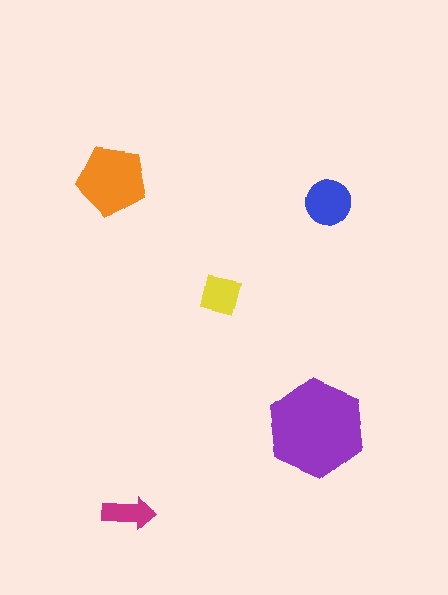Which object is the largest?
The purple hexagon.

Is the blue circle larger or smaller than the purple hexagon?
Smaller.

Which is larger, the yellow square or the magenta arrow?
The yellow square.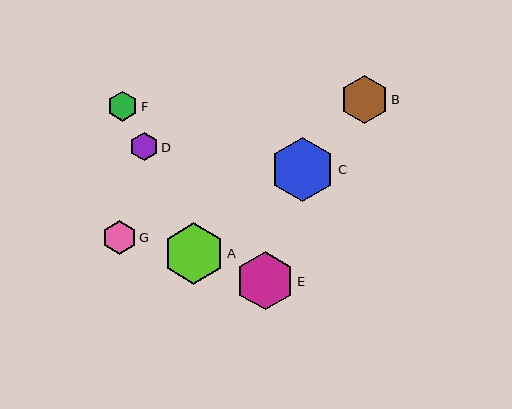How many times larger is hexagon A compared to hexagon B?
Hexagon A is approximately 1.3 times the size of hexagon B.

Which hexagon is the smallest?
Hexagon D is the smallest with a size of approximately 28 pixels.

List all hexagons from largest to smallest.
From largest to smallest: C, A, E, B, G, F, D.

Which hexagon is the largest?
Hexagon C is the largest with a size of approximately 65 pixels.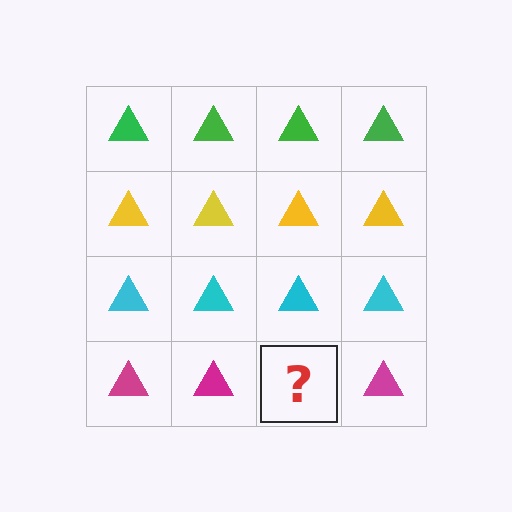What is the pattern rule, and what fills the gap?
The rule is that each row has a consistent color. The gap should be filled with a magenta triangle.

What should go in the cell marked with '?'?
The missing cell should contain a magenta triangle.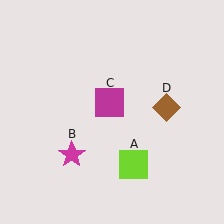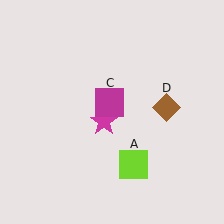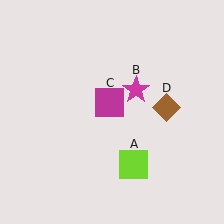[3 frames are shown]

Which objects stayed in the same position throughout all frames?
Lime square (object A) and magenta square (object C) and brown diamond (object D) remained stationary.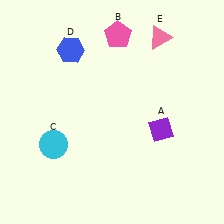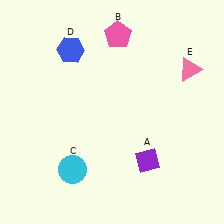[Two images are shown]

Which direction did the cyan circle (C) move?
The cyan circle (C) moved down.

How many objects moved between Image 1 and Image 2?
3 objects moved between the two images.